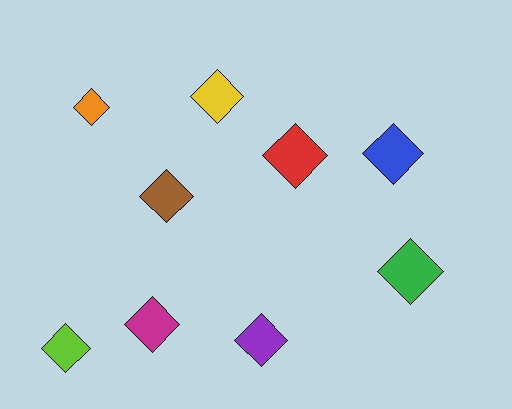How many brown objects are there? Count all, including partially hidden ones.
There is 1 brown object.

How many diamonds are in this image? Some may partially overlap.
There are 9 diamonds.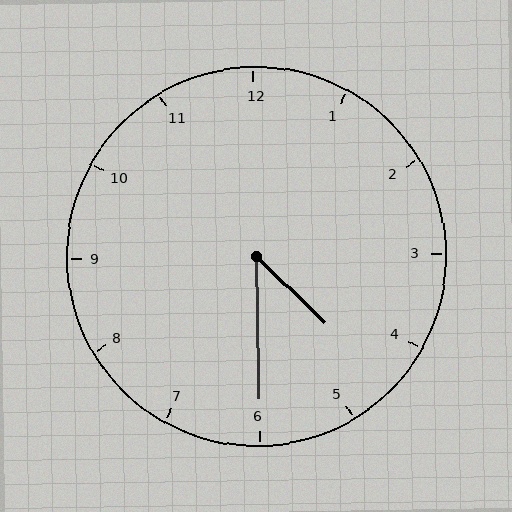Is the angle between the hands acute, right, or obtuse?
It is acute.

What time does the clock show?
4:30.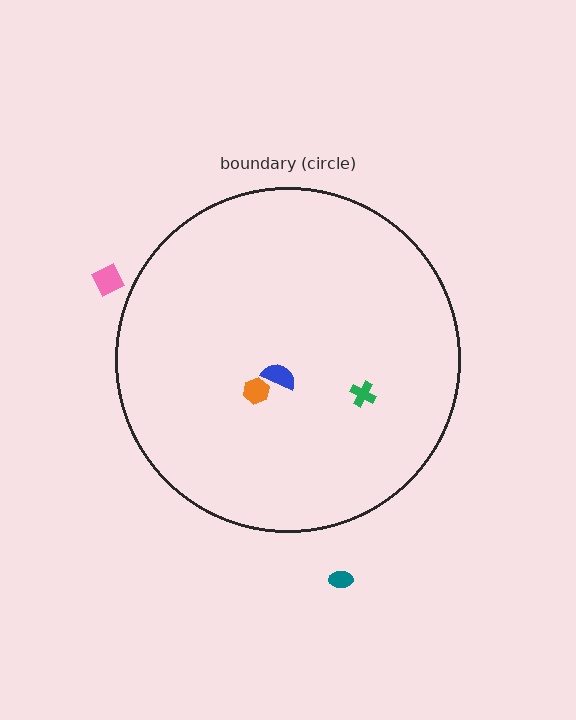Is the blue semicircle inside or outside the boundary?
Inside.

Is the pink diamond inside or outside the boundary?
Outside.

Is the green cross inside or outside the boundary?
Inside.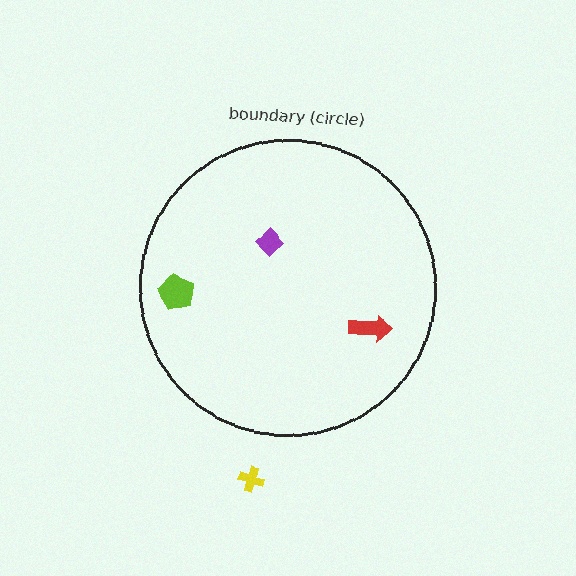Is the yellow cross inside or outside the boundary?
Outside.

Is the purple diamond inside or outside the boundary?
Inside.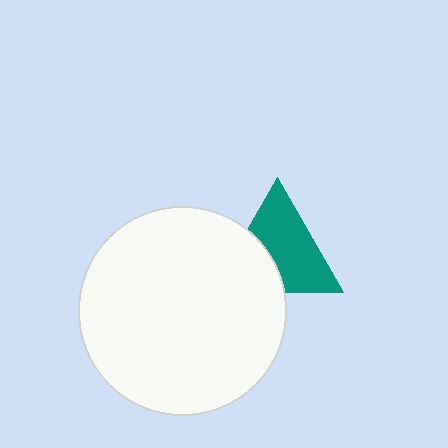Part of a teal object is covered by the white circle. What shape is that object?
It is a triangle.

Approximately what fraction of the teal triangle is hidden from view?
Roughly 35% of the teal triangle is hidden behind the white circle.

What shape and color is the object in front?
The object in front is a white circle.